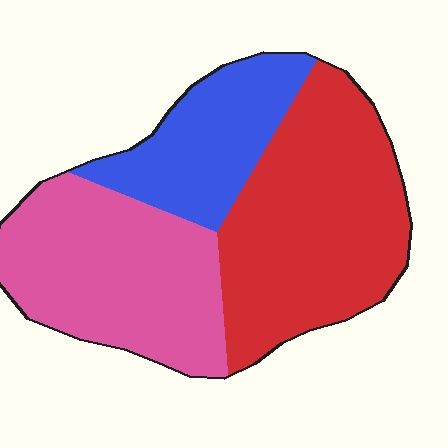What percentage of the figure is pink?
Pink takes up about three eighths (3/8) of the figure.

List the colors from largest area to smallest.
From largest to smallest: red, pink, blue.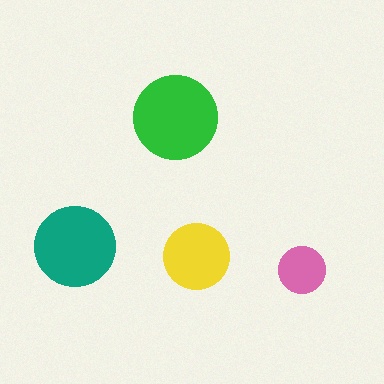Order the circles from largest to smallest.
the green one, the teal one, the yellow one, the pink one.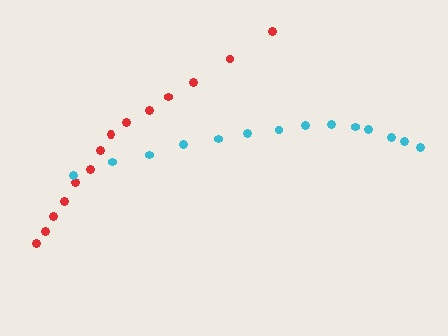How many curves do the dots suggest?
There are 2 distinct paths.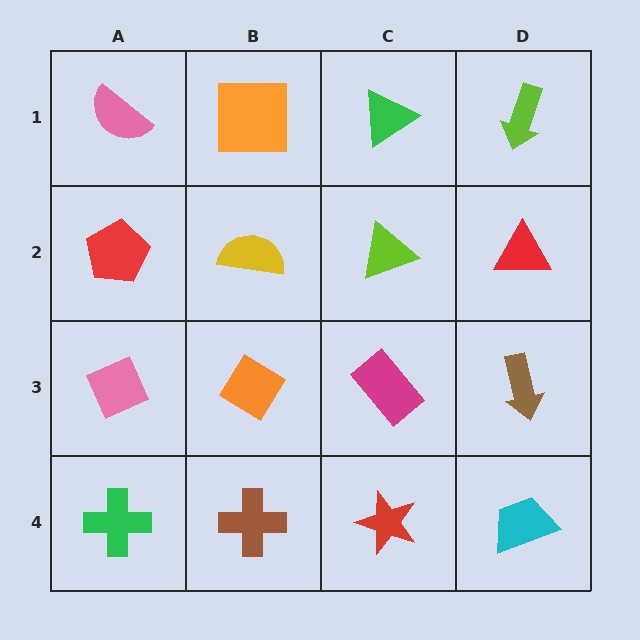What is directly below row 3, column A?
A green cross.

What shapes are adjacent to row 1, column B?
A yellow semicircle (row 2, column B), a pink semicircle (row 1, column A), a green triangle (row 1, column C).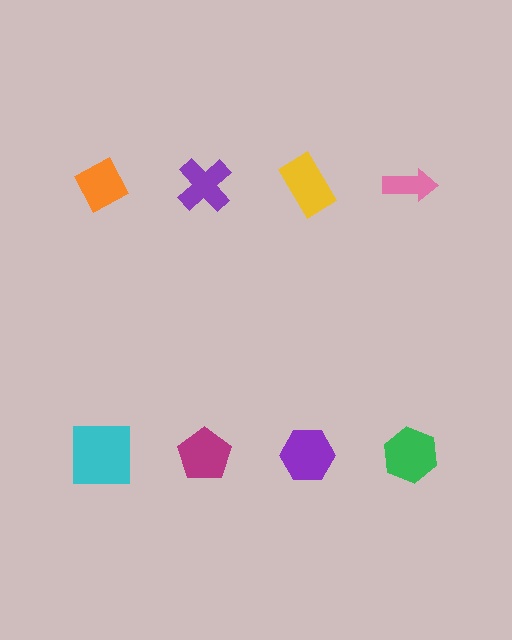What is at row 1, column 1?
An orange diamond.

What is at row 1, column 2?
A purple cross.